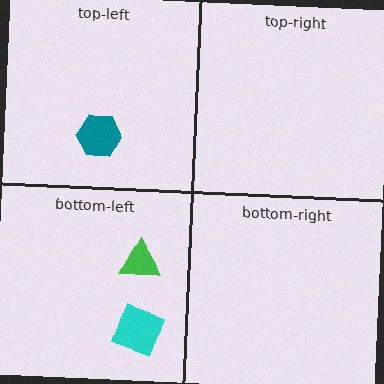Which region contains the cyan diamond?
The bottom-left region.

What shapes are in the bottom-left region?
The cyan diamond, the green triangle.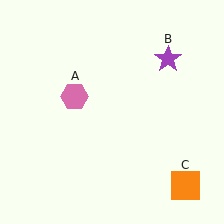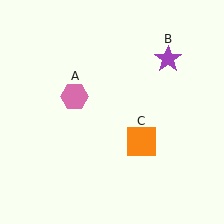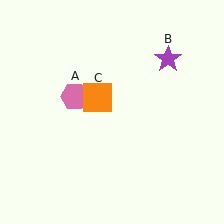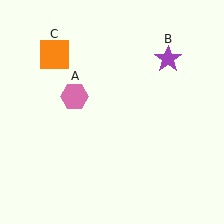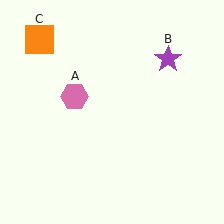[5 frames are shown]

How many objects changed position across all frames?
1 object changed position: orange square (object C).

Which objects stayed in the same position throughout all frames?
Pink hexagon (object A) and purple star (object B) remained stationary.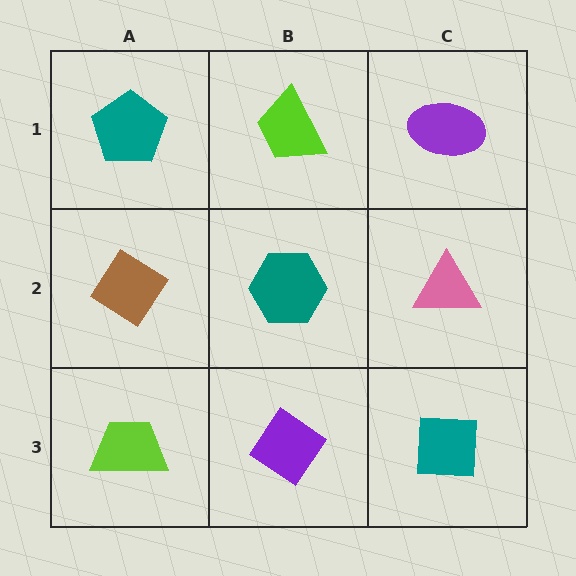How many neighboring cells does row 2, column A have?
3.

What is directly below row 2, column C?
A teal square.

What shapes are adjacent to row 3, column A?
A brown diamond (row 2, column A), a purple diamond (row 3, column B).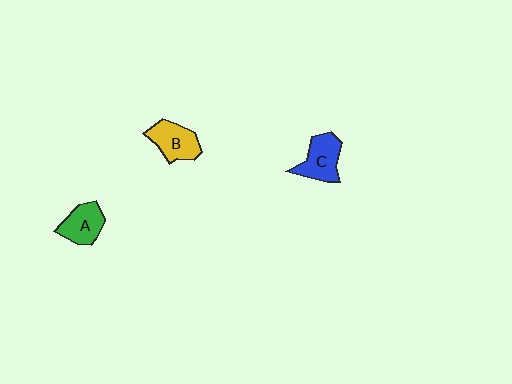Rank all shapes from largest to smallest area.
From largest to smallest: C (blue), B (yellow), A (green).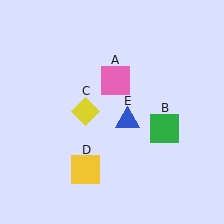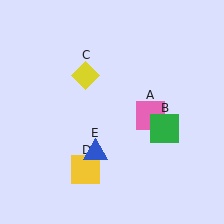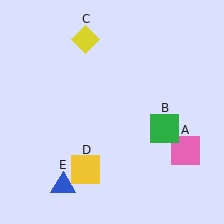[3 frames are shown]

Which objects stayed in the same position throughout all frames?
Green square (object B) and yellow square (object D) remained stationary.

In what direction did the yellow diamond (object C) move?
The yellow diamond (object C) moved up.